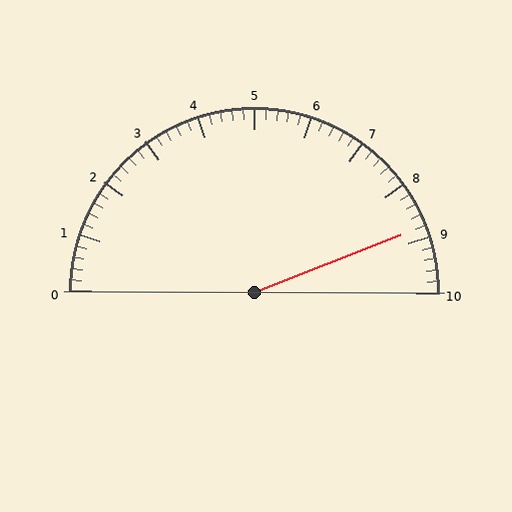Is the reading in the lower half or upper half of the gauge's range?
The reading is in the upper half of the range (0 to 10).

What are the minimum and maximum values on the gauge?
The gauge ranges from 0 to 10.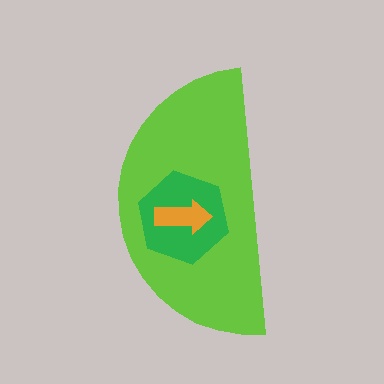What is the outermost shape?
The lime semicircle.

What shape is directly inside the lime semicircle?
The green hexagon.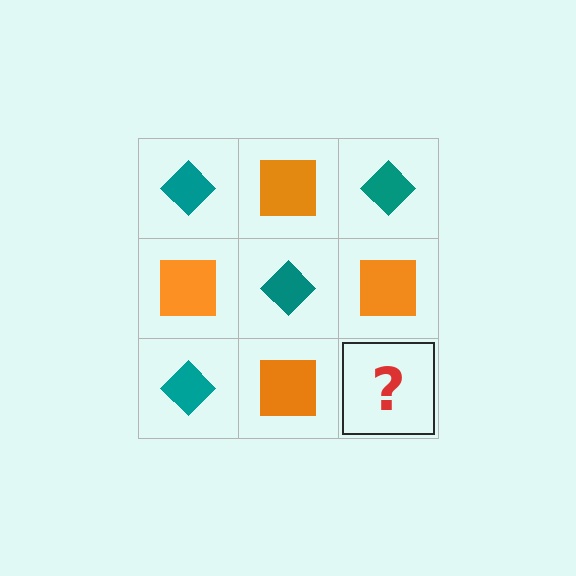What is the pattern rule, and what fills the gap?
The rule is that it alternates teal diamond and orange square in a checkerboard pattern. The gap should be filled with a teal diamond.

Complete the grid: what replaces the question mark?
The question mark should be replaced with a teal diamond.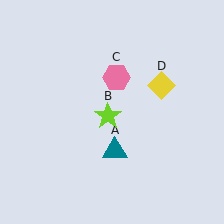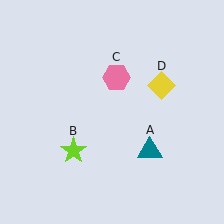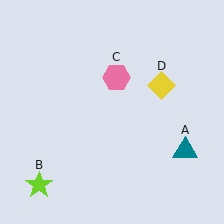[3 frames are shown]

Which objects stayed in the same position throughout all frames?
Pink hexagon (object C) and yellow diamond (object D) remained stationary.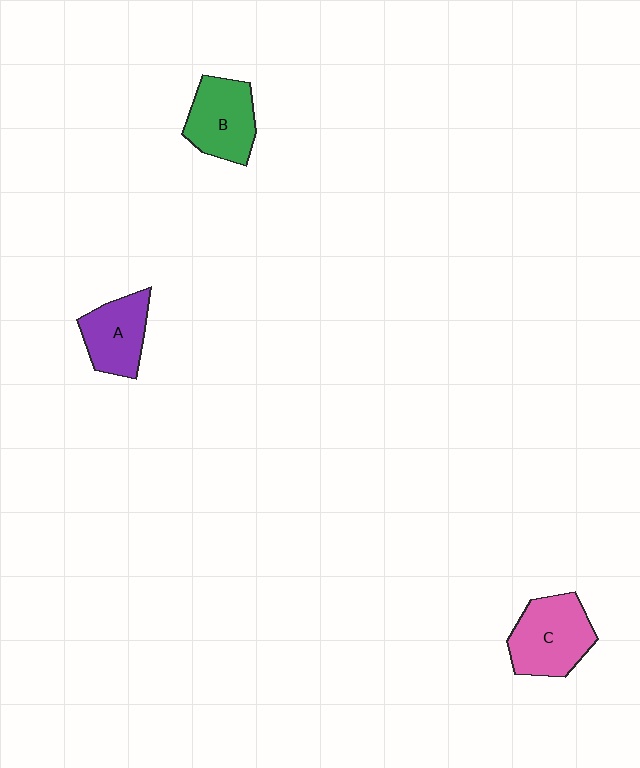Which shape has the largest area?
Shape C (pink).